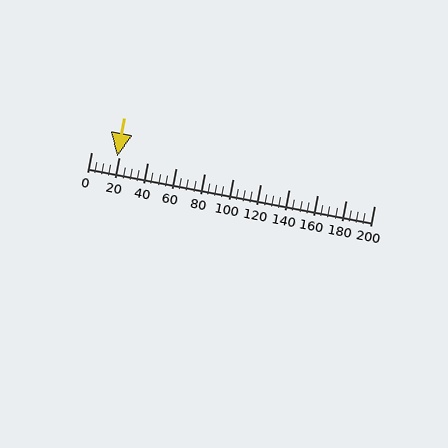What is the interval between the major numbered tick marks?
The major tick marks are spaced 20 units apart.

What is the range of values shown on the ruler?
The ruler shows values from 0 to 200.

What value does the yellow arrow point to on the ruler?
The yellow arrow points to approximately 18.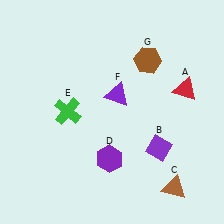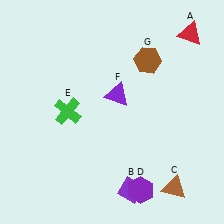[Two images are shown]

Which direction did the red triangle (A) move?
The red triangle (A) moved up.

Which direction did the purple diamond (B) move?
The purple diamond (B) moved down.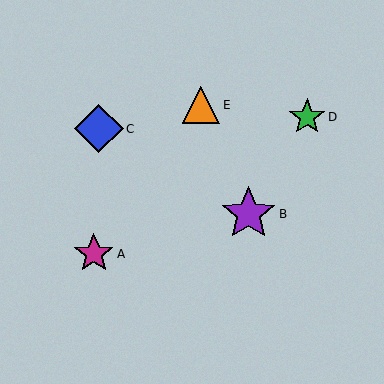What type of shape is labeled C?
Shape C is a blue diamond.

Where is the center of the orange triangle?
The center of the orange triangle is at (201, 105).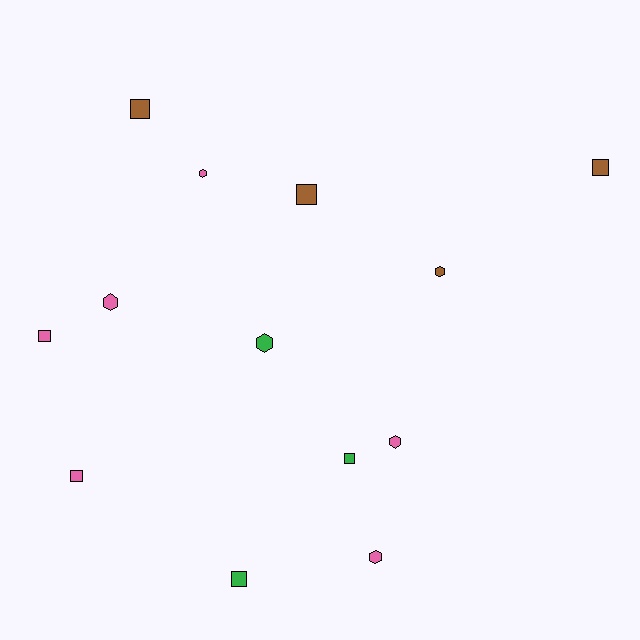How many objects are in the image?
There are 13 objects.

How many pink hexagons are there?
There are 4 pink hexagons.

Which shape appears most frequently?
Square, with 7 objects.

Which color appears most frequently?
Pink, with 6 objects.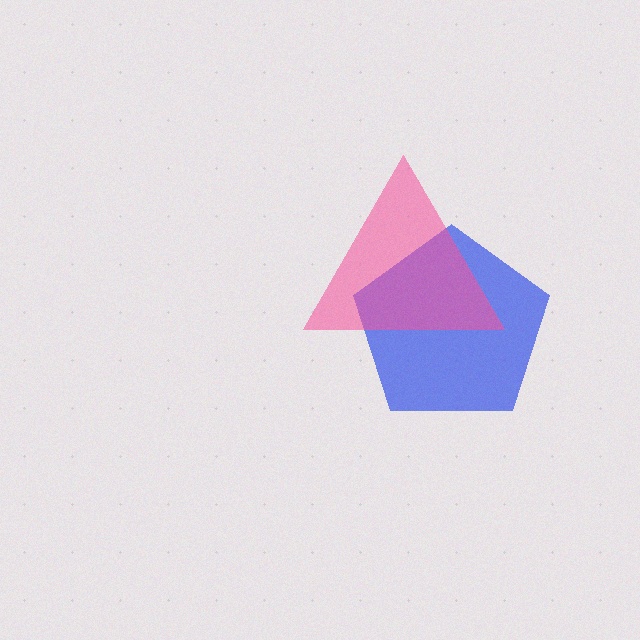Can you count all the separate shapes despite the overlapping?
Yes, there are 2 separate shapes.